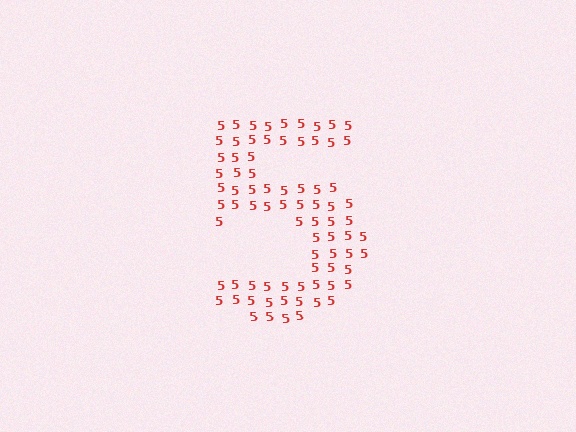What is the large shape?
The large shape is the digit 5.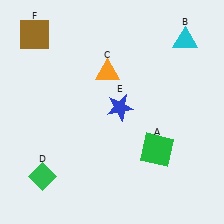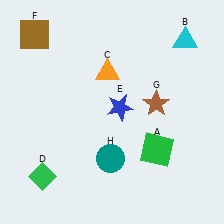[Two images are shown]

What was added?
A brown star (G), a teal circle (H) were added in Image 2.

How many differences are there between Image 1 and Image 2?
There are 2 differences between the two images.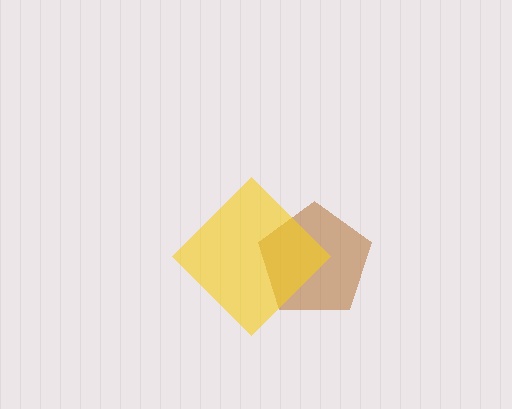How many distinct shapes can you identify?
There are 2 distinct shapes: a brown pentagon, a yellow diamond.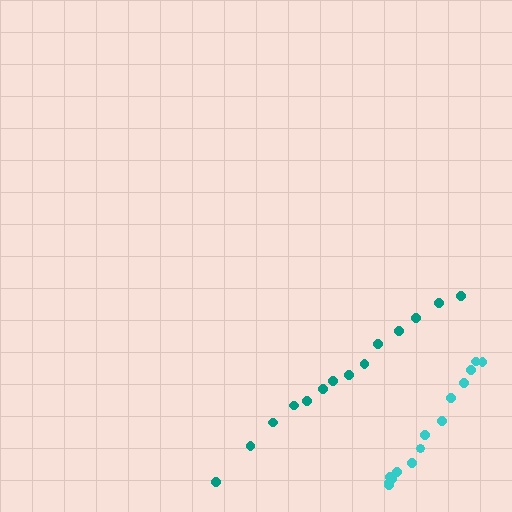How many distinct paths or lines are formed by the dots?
There are 2 distinct paths.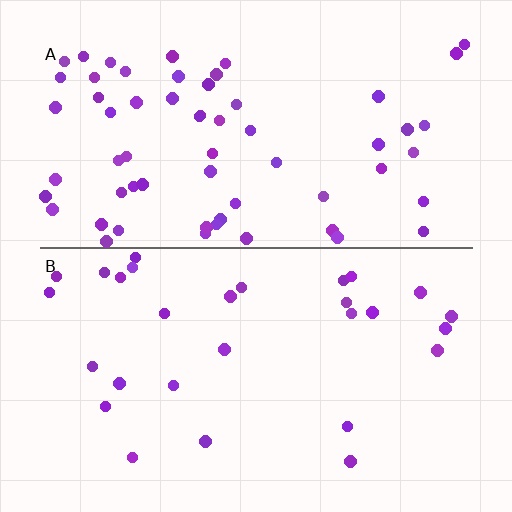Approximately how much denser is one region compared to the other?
Approximately 2.2× — region A over region B.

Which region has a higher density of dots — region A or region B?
A (the top).